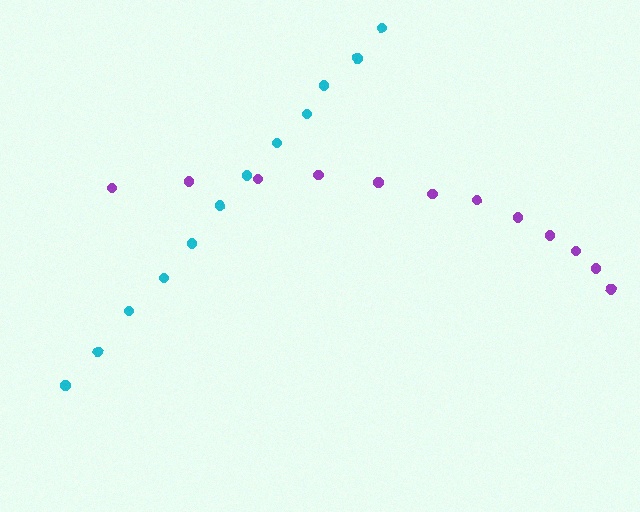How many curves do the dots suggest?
There are 2 distinct paths.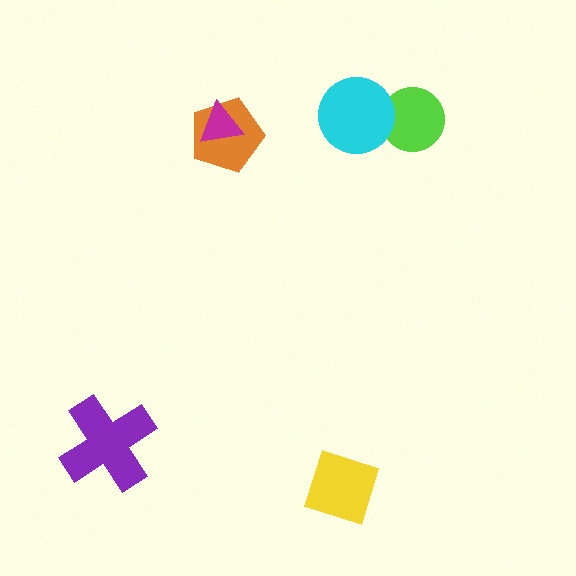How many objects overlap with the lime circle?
1 object overlaps with the lime circle.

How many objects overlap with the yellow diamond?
0 objects overlap with the yellow diamond.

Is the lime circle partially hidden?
Yes, it is partially covered by another shape.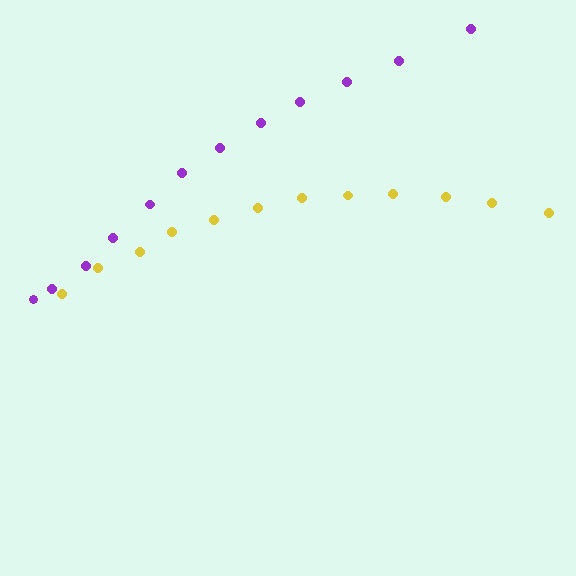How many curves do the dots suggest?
There are 2 distinct paths.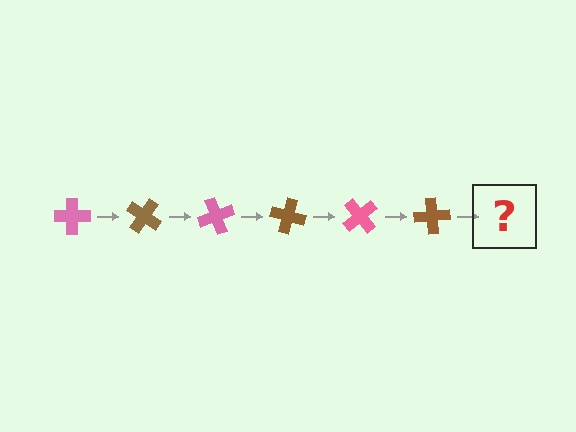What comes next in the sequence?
The next element should be a pink cross, rotated 210 degrees from the start.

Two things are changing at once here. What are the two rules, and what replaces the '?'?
The two rules are that it rotates 35 degrees each step and the color cycles through pink and brown. The '?' should be a pink cross, rotated 210 degrees from the start.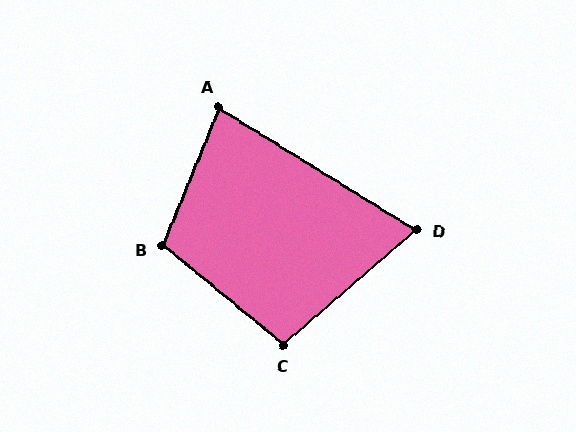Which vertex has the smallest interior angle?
D, at approximately 73 degrees.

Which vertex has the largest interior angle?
B, at approximately 107 degrees.